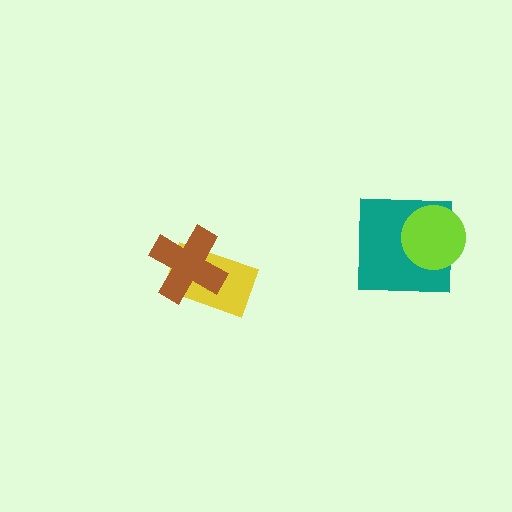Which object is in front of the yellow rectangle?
The brown cross is in front of the yellow rectangle.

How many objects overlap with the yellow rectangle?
1 object overlaps with the yellow rectangle.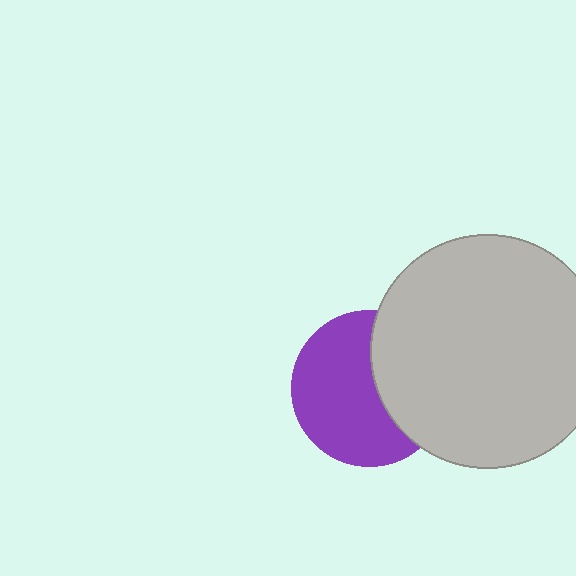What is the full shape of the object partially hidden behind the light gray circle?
The partially hidden object is a purple circle.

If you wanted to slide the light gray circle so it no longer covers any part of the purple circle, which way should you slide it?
Slide it right — that is the most direct way to separate the two shapes.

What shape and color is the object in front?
The object in front is a light gray circle.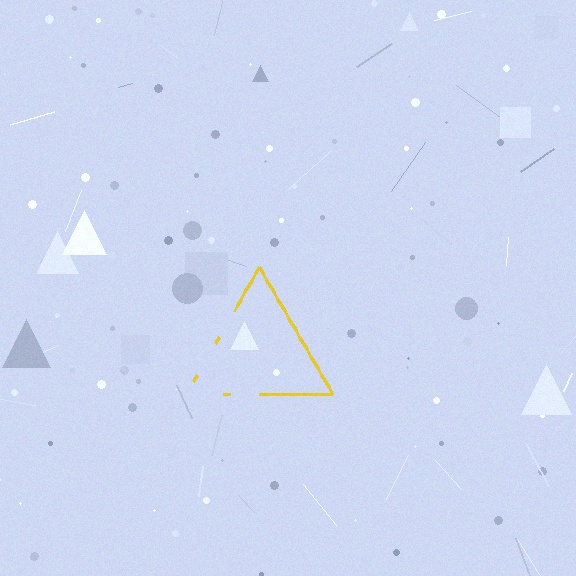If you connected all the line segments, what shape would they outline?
They would outline a triangle.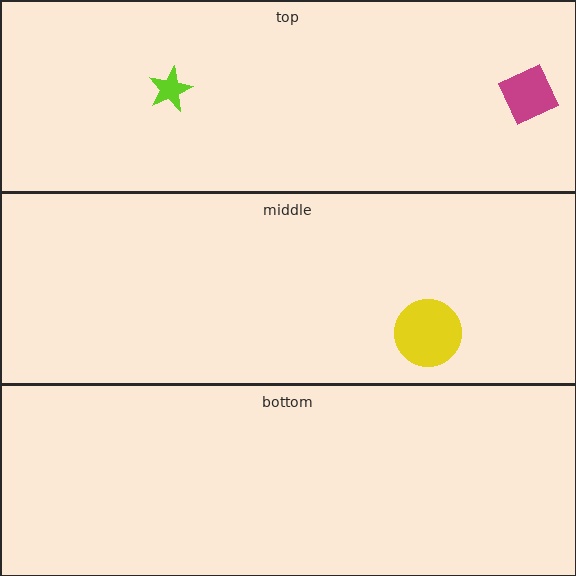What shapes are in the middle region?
The yellow circle.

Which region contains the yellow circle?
The middle region.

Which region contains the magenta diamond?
The top region.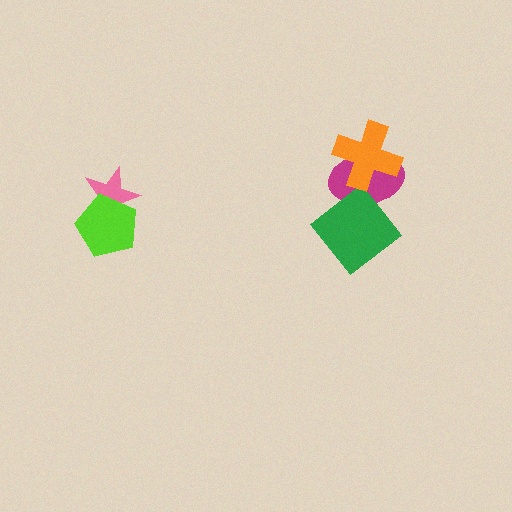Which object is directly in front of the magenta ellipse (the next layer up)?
The green diamond is directly in front of the magenta ellipse.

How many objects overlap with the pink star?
1 object overlaps with the pink star.